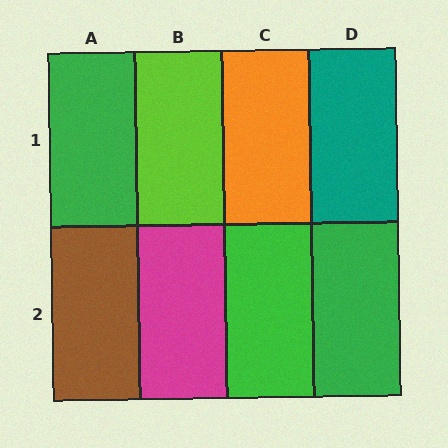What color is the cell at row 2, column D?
Green.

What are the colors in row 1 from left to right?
Green, lime, orange, teal.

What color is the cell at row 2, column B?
Magenta.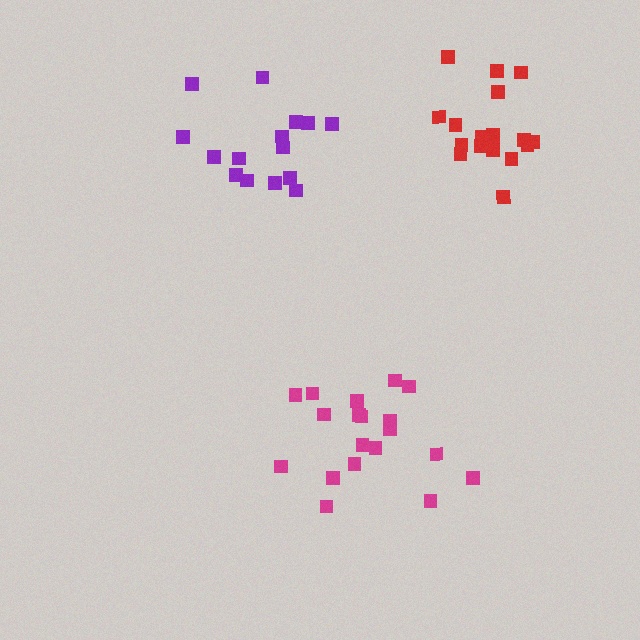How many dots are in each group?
Group 1: 15 dots, Group 2: 18 dots, Group 3: 19 dots (52 total).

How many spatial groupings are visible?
There are 3 spatial groupings.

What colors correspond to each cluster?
The clusters are colored: purple, red, magenta.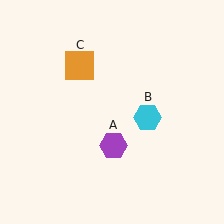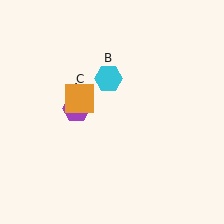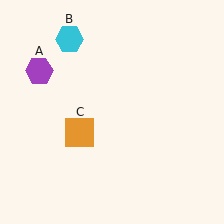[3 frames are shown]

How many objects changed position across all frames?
3 objects changed position: purple hexagon (object A), cyan hexagon (object B), orange square (object C).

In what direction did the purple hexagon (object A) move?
The purple hexagon (object A) moved up and to the left.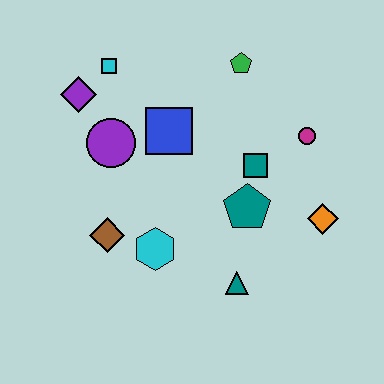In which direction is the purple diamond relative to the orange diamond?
The purple diamond is to the left of the orange diamond.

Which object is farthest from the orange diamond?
The purple diamond is farthest from the orange diamond.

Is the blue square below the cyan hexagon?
No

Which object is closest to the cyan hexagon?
The brown diamond is closest to the cyan hexagon.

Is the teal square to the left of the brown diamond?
No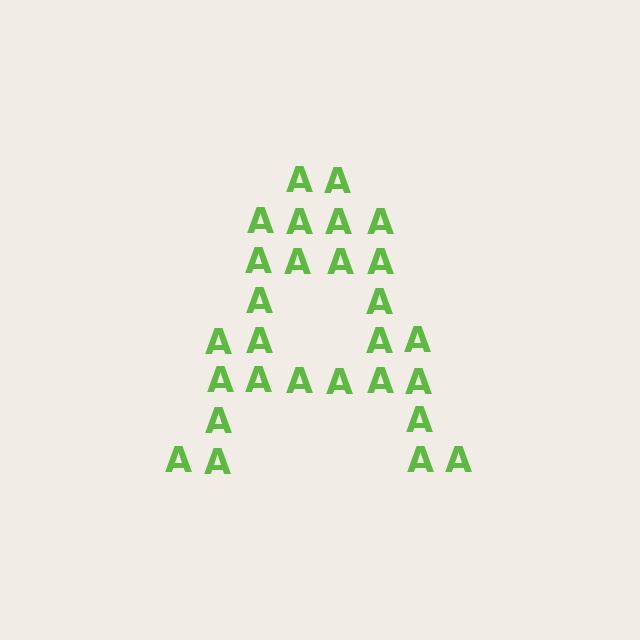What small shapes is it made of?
It is made of small letter A's.